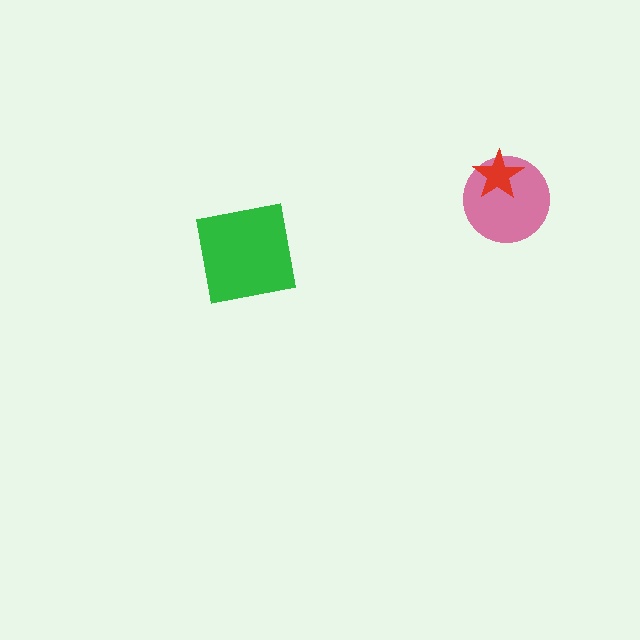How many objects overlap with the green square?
0 objects overlap with the green square.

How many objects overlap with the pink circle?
1 object overlaps with the pink circle.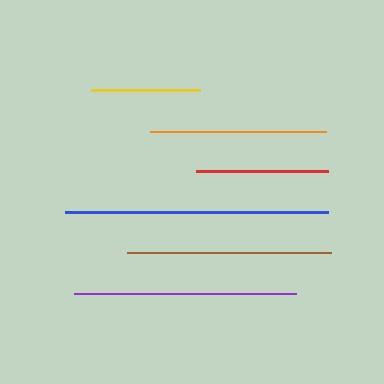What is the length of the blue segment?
The blue segment is approximately 263 pixels long.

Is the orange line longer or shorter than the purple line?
The purple line is longer than the orange line.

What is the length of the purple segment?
The purple segment is approximately 221 pixels long.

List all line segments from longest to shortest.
From longest to shortest: blue, purple, brown, orange, red, yellow.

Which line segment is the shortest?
The yellow line is the shortest at approximately 109 pixels.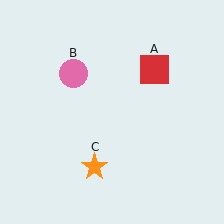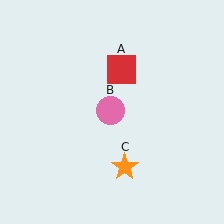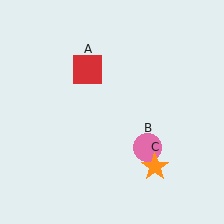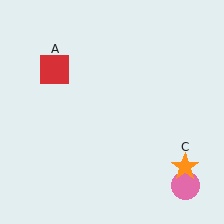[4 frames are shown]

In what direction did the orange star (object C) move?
The orange star (object C) moved right.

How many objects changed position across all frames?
3 objects changed position: red square (object A), pink circle (object B), orange star (object C).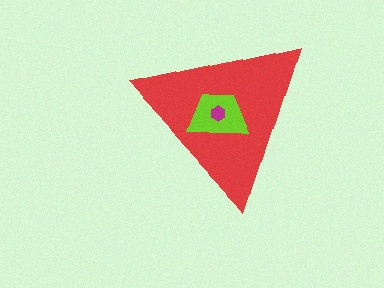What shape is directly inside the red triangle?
The lime trapezoid.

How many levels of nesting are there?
3.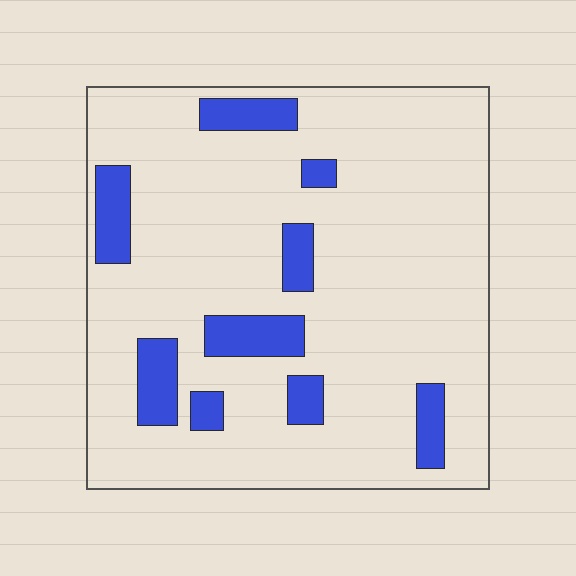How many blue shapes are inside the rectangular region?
9.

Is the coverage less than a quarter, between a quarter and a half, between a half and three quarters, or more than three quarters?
Less than a quarter.